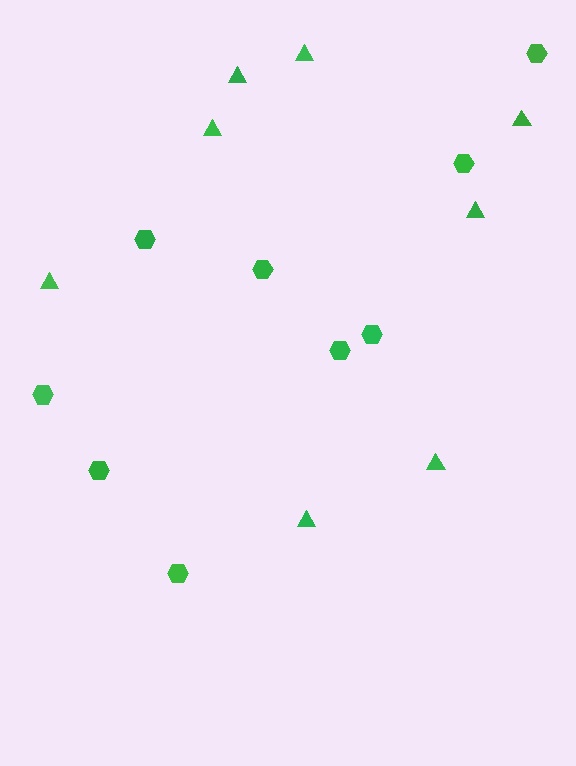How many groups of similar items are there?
There are 2 groups: one group of triangles (8) and one group of hexagons (9).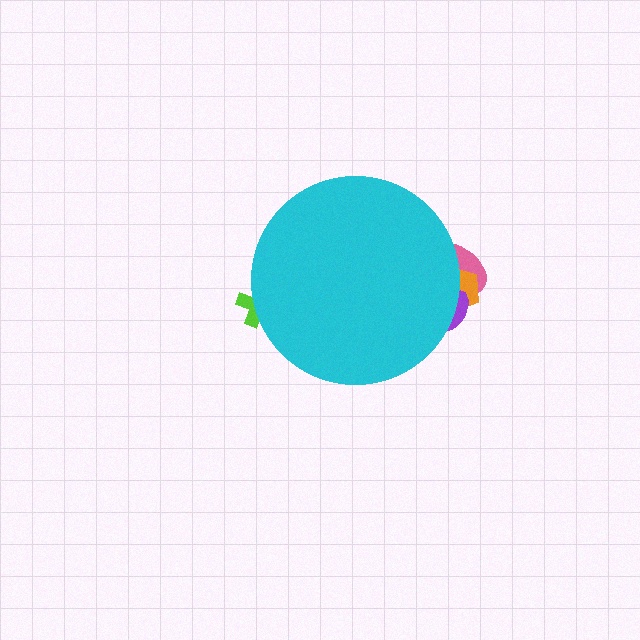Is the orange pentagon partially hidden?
Yes, the orange pentagon is partially hidden behind the cyan circle.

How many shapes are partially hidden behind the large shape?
4 shapes are partially hidden.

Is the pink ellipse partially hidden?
Yes, the pink ellipse is partially hidden behind the cyan circle.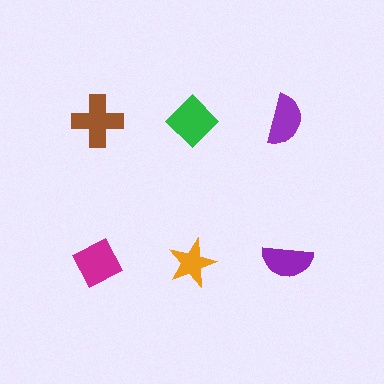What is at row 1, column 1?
A brown cross.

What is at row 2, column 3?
A purple semicircle.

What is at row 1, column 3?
A purple semicircle.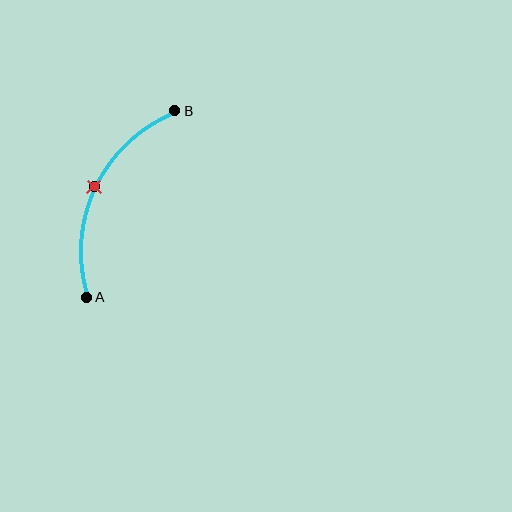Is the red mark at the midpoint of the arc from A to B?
Yes. The red mark lies on the arc at equal arc-length from both A and B — it is the arc midpoint.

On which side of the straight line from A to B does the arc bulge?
The arc bulges to the left of the straight line connecting A and B.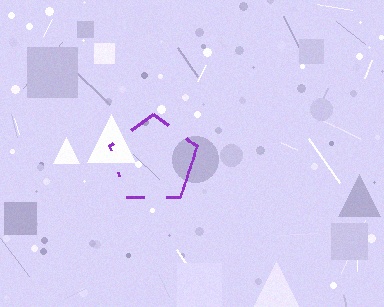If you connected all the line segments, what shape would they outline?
They would outline a pentagon.